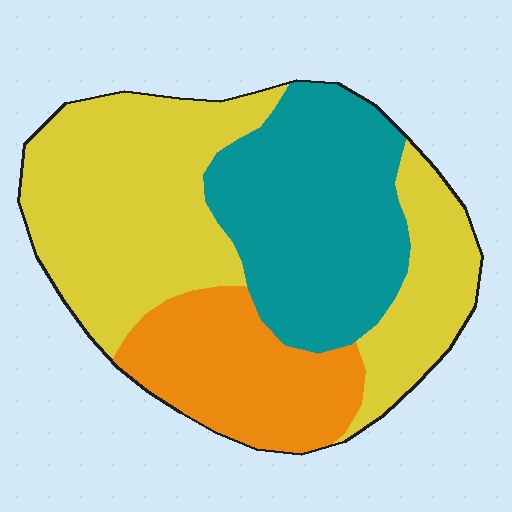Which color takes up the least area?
Orange, at roughly 20%.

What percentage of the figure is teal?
Teal takes up about one third (1/3) of the figure.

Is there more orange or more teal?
Teal.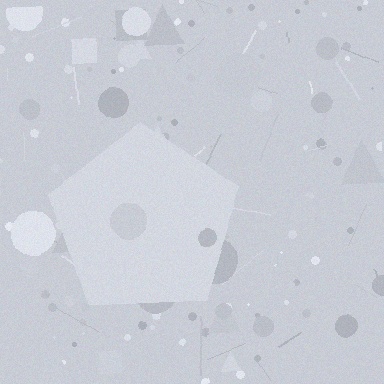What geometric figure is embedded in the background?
A pentagon is embedded in the background.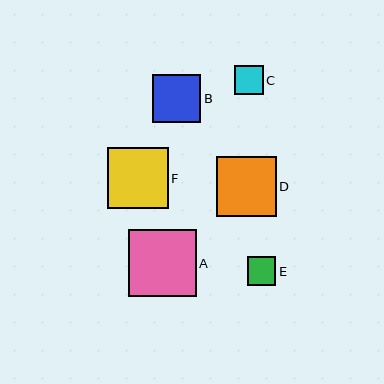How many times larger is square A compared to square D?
Square A is approximately 1.1 times the size of square D.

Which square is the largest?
Square A is the largest with a size of approximately 68 pixels.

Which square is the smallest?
Square E is the smallest with a size of approximately 28 pixels.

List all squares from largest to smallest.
From largest to smallest: A, F, D, B, C, E.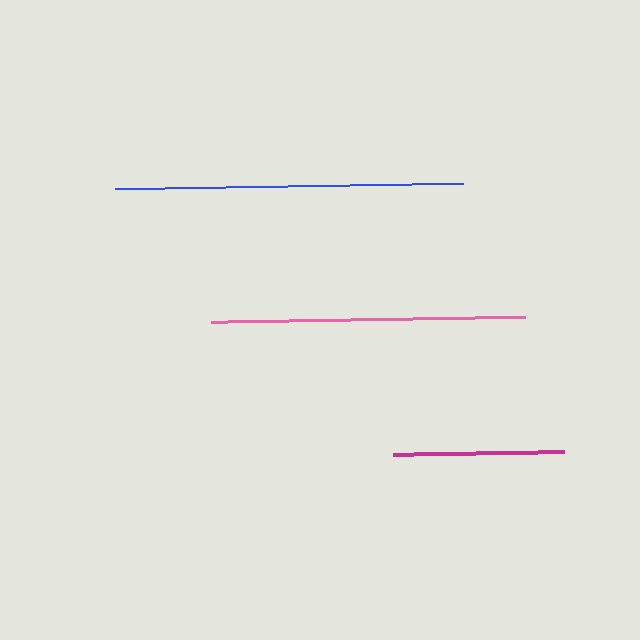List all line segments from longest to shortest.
From longest to shortest: blue, pink, magenta.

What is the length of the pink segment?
The pink segment is approximately 314 pixels long.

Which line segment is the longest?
The blue line is the longest at approximately 348 pixels.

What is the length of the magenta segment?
The magenta segment is approximately 171 pixels long.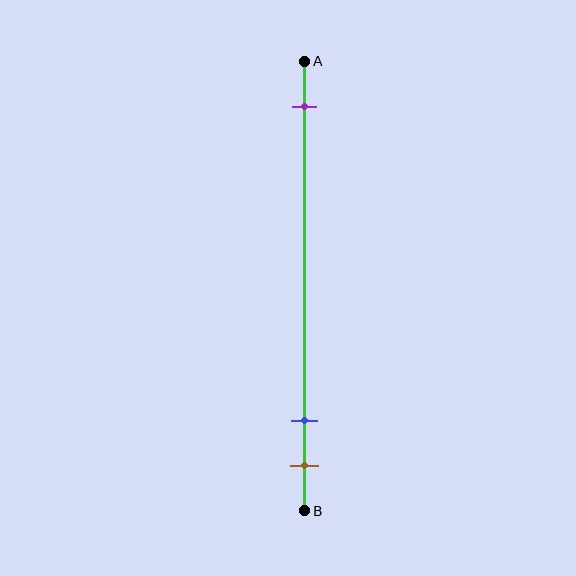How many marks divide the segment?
There are 3 marks dividing the segment.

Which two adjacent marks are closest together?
The blue and brown marks are the closest adjacent pair.